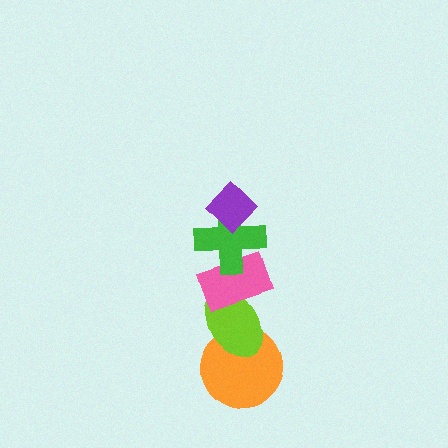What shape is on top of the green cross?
The purple diamond is on top of the green cross.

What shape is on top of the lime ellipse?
The pink rectangle is on top of the lime ellipse.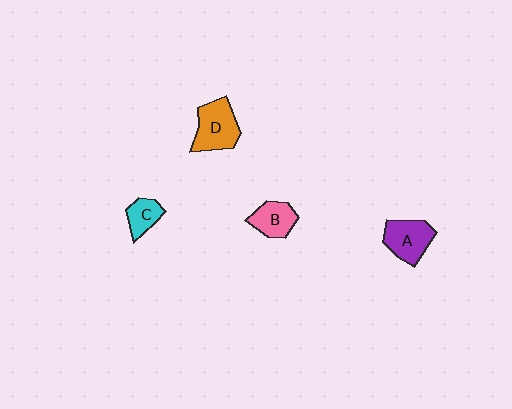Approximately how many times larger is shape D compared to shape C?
Approximately 1.8 times.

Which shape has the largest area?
Shape D (orange).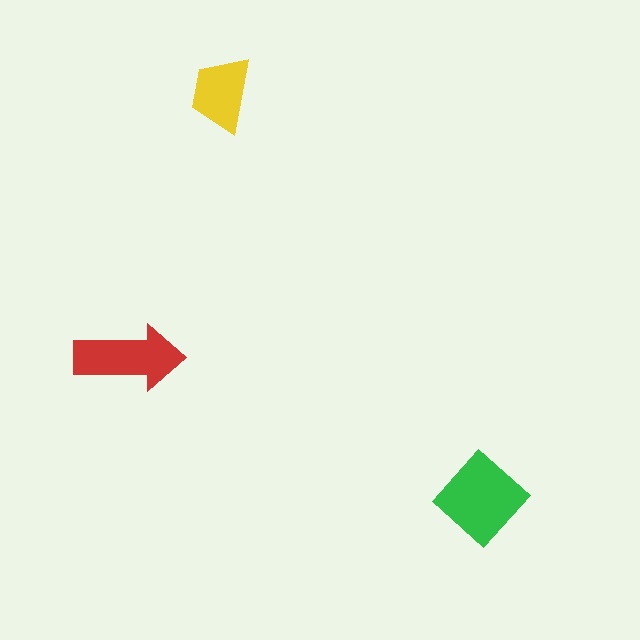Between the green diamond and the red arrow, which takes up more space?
The green diamond.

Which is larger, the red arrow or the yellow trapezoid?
The red arrow.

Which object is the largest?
The green diamond.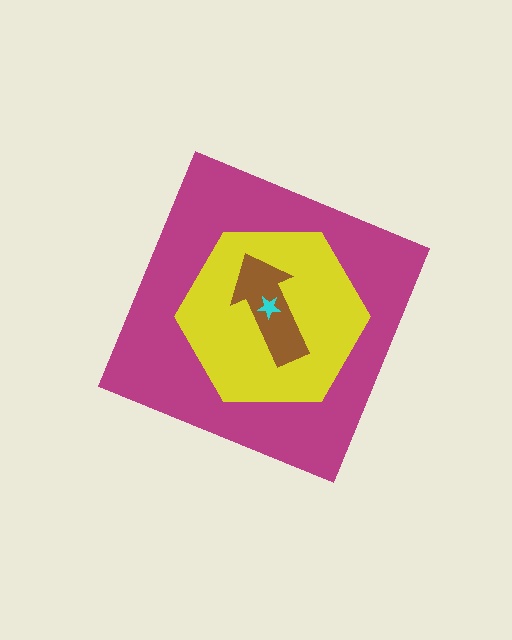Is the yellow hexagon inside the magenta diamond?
Yes.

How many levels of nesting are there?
4.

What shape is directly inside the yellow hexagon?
The brown arrow.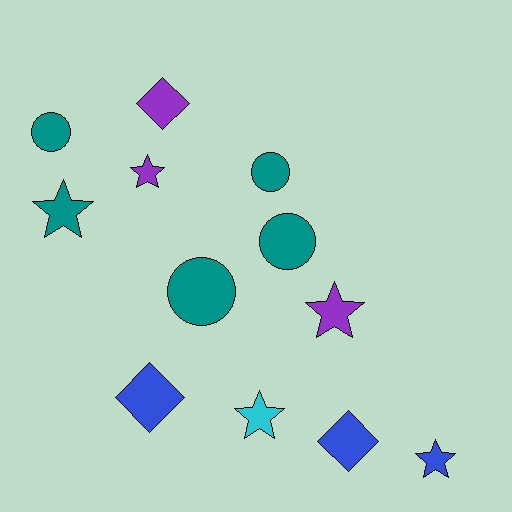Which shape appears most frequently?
Star, with 5 objects.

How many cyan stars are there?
There is 1 cyan star.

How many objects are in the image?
There are 12 objects.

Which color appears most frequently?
Teal, with 5 objects.